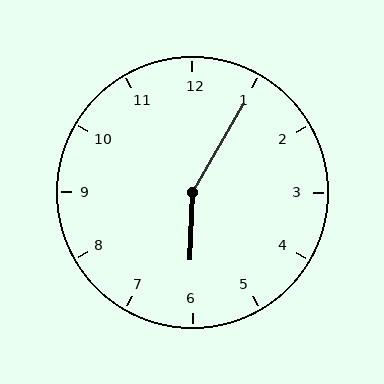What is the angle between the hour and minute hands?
Approximately 152 degrees.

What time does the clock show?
6:05.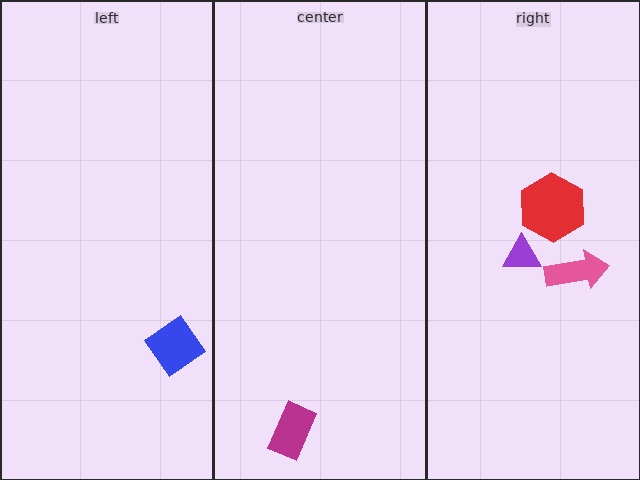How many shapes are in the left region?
1.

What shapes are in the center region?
The magenta rectangle.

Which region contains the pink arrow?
The right region.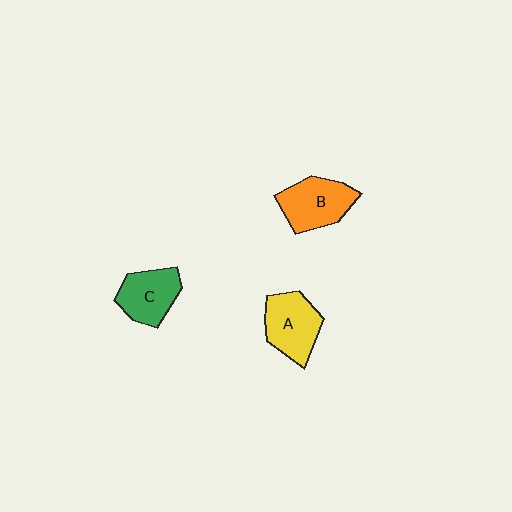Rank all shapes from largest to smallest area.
From largest to smallest: B (orange), A (yellow), C (green).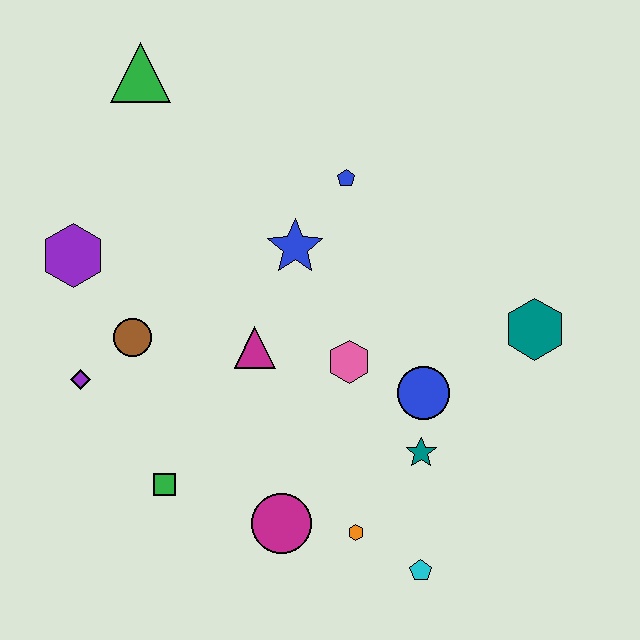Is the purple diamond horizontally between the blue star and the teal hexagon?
No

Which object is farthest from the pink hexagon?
The green triangle is farthest from the pink hexagon.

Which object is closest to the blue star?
The blue pentagon is closest to the blue star.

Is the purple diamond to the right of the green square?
No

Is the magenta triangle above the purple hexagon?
No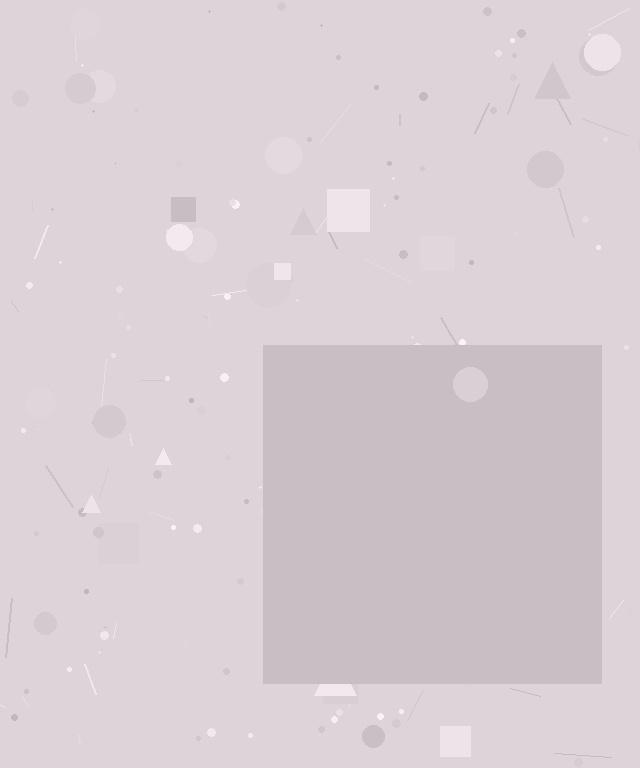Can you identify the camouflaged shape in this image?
The camouflaged shape is a square.